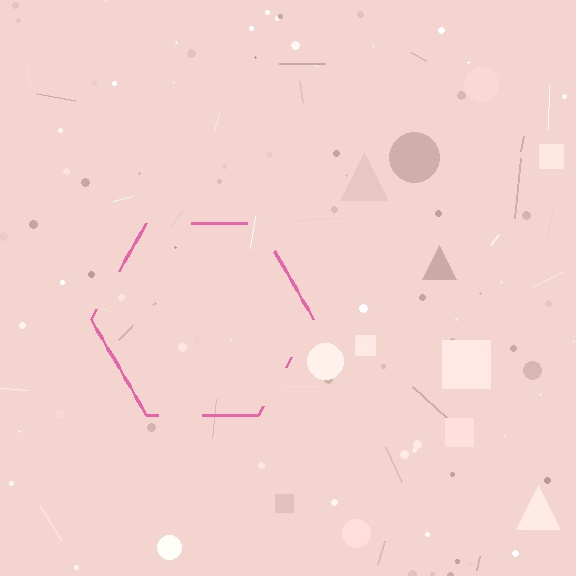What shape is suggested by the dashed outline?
The dashed outline suggests a hexagon.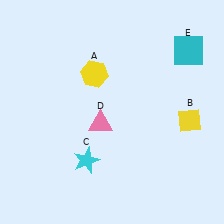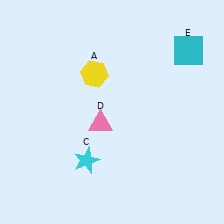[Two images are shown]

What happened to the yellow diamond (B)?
The yellow diamond (B) was removed in Image 2. It was in the bottom-right area of Image 1.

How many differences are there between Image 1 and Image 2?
There is 1 difference between the two images.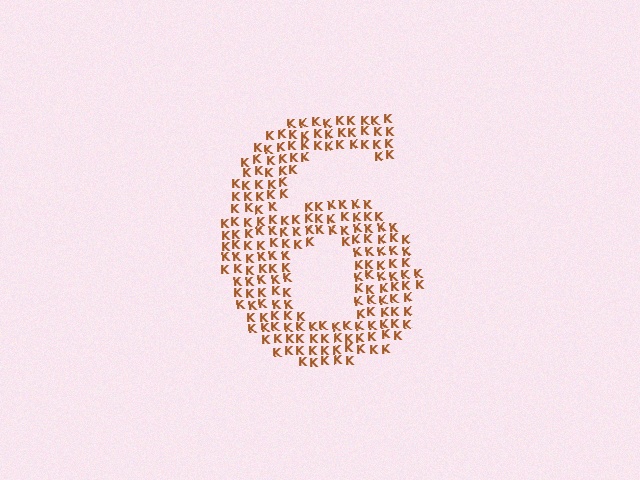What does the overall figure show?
The overall figure shows the digit 6.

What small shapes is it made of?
It is made of small letter K's.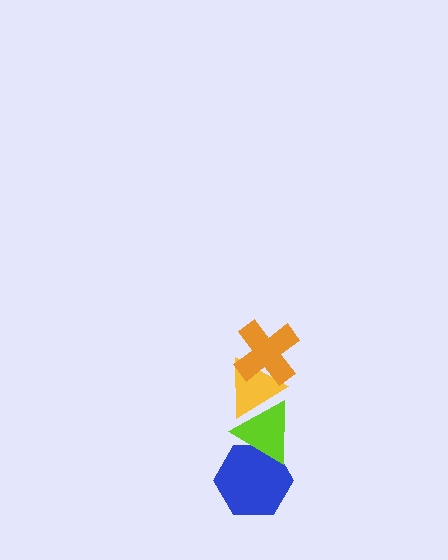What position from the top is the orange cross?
The orange cross is 1st from the top.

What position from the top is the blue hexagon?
The blue hexagon is 4th from the top.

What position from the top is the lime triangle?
The lime triangle is 3rd from the top.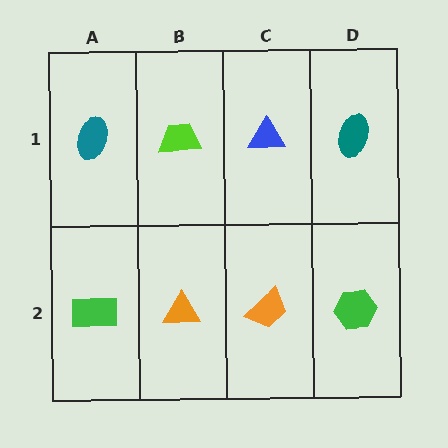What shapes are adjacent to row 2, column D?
A teal ellipse (row 1, column D), an orange trapezoid (row 2, column C).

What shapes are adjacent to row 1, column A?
A green rectangle (row 2, column A), a lime trapezoid (row 1, column B).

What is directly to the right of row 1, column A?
A lime trapezoid.